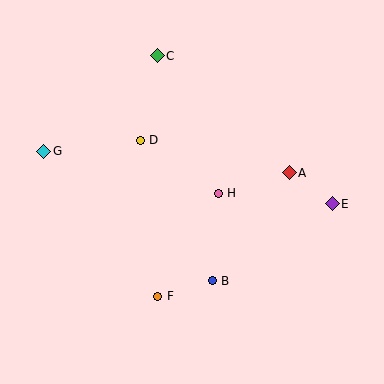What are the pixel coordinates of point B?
Point B is at (212, 281).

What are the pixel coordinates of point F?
Point F is at (158, 296).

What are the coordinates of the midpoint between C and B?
The midpoint between C and B is at (185, 168).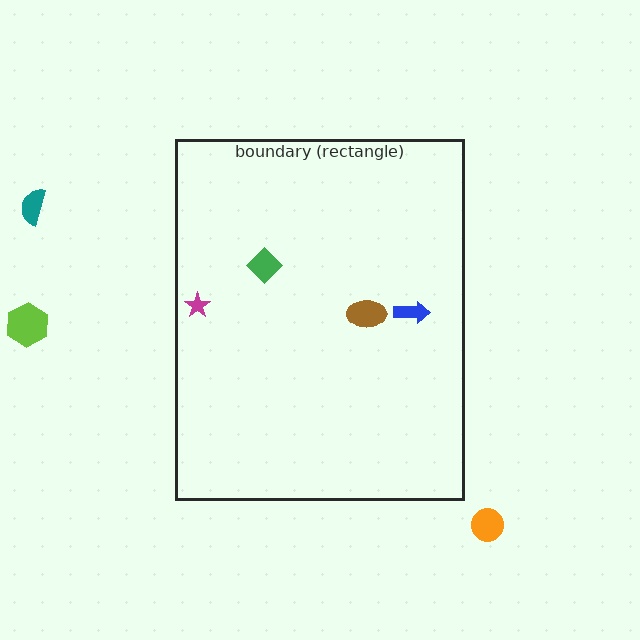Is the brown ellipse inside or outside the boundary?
Inside.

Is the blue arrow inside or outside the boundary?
Inside.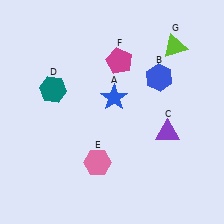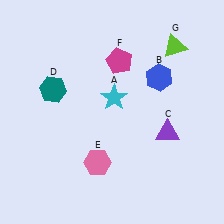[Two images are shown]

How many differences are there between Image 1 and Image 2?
There is 1 difference between the two images.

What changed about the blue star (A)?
In Image 1, A is blue. In Image 2, it changed to cyan.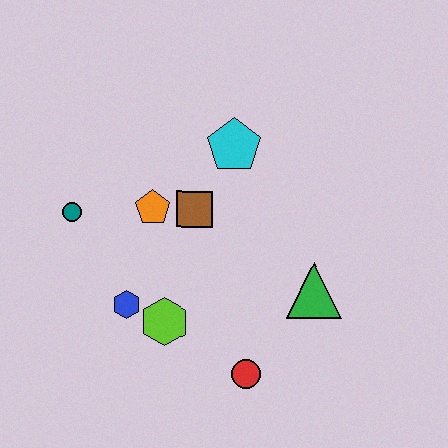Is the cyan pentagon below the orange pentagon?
No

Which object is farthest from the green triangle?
The teal circle is farthest from the green triangle.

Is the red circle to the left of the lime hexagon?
No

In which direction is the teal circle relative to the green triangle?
The teal circle is to the left of the green triangle.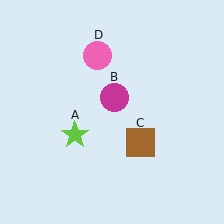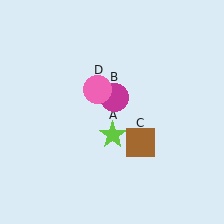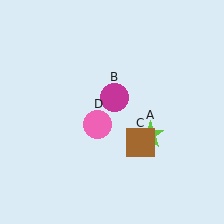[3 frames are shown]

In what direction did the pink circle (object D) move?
The pink circle (object D) moved down.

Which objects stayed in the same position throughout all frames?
Magenta circle (object B) and brown square (object C) remained stationary.